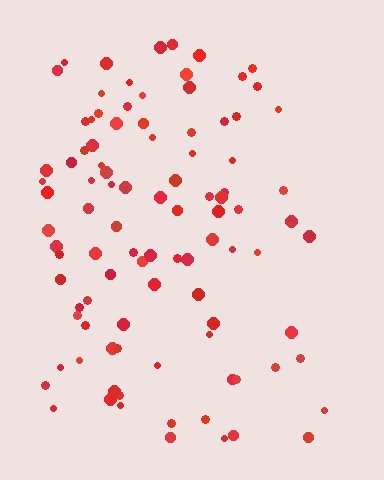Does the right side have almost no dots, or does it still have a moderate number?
Still a moderate number, just noticeably fewer than the left.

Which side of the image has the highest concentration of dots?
The left.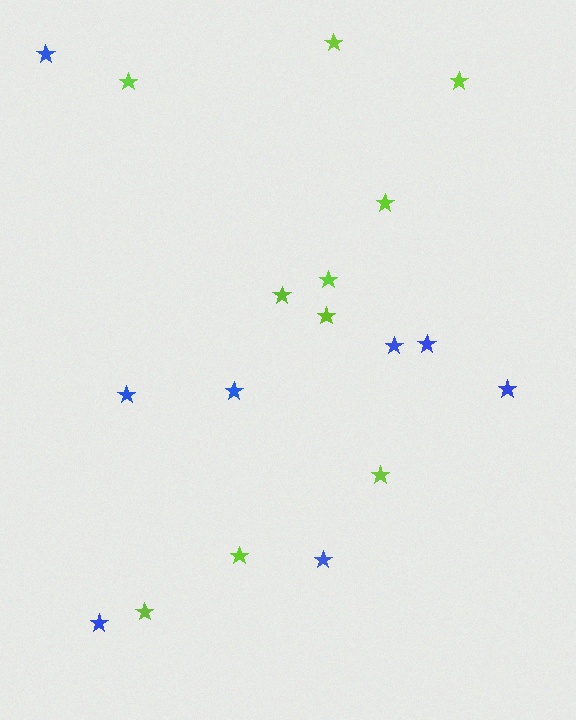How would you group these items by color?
There are 2 groups: one group of blue stars (8) and one group of lime stars (10).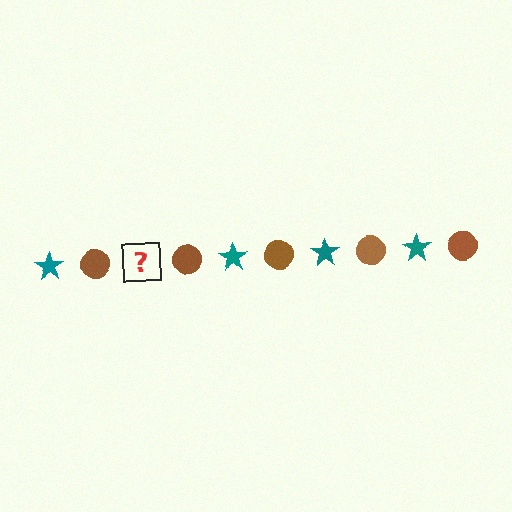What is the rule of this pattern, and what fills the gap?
The rule is that the pattern alternates between teal star and brown circle. The gap should be filled with a teal star.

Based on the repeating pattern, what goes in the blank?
The blank should be a teal star.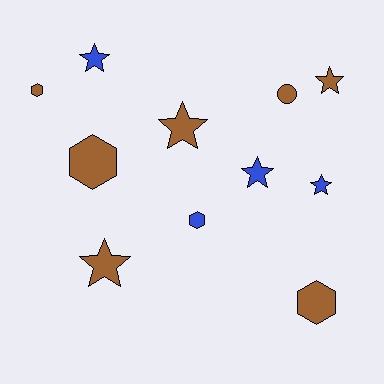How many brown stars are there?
There are 3 brown stars.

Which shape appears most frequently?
Star, with 6 objects.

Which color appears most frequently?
Brown, with 7 objects.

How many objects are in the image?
There are 11 objects.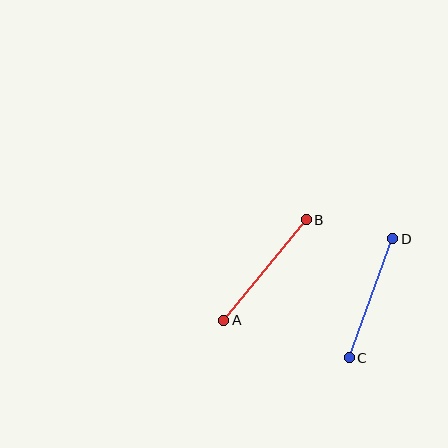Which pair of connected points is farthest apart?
Points A and B are farthest apart.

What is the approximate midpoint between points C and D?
The midpoint is at approximately (371, 298) pixels.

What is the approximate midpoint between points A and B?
The midpoint is at approximately (265, 270) pixels.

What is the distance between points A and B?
The distance is approximately 130 pixels.